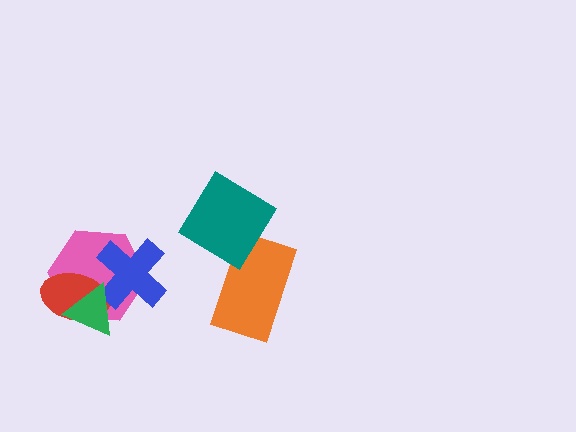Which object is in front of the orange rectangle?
The teal diamond is in front of the orange rectangle.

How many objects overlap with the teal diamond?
1 object overlaps with the teal diamond.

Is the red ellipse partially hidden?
Yes, it is partially covered by another shape.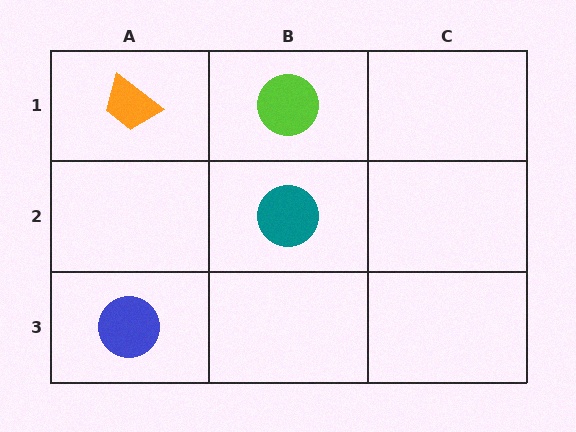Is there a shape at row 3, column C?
No, that cell is empty.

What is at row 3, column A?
A blue circle.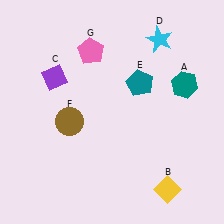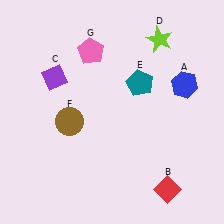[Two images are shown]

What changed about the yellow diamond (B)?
In Image 1, B is yellow. In Image 2, it changed to red.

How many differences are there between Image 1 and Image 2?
There are 3 differences between the two images.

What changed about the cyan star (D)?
In Image 1, D is cyan. In Image 2, it changed to lime.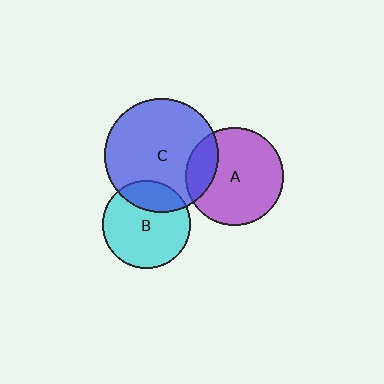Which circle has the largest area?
Circle C (blue).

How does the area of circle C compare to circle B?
Approximately 1.7 times.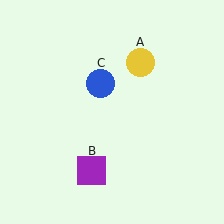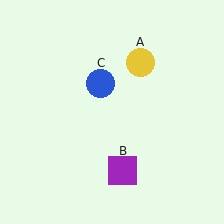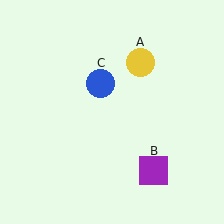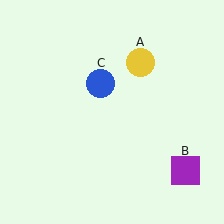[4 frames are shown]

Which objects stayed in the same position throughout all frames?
Yellow circle (object A) and blue circle (object C) remained stationary.